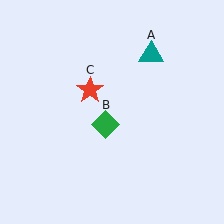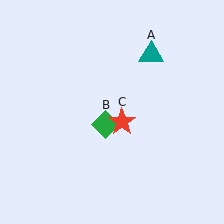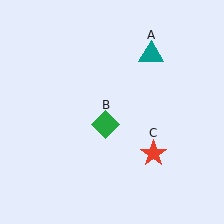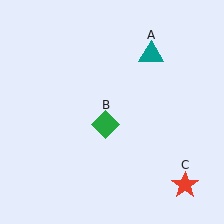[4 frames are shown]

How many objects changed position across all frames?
1 object changed position: red star (object C).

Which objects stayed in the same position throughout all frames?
Teal triangle (object A) and green diamond (object B) remained stationary.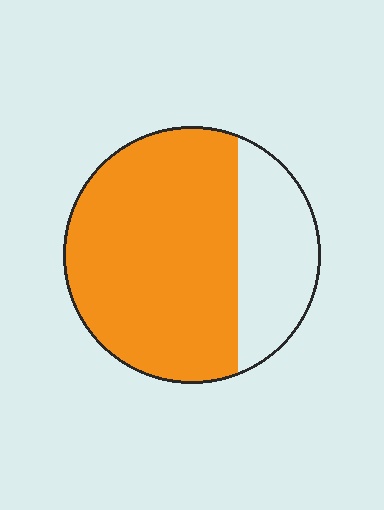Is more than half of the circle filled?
Yes.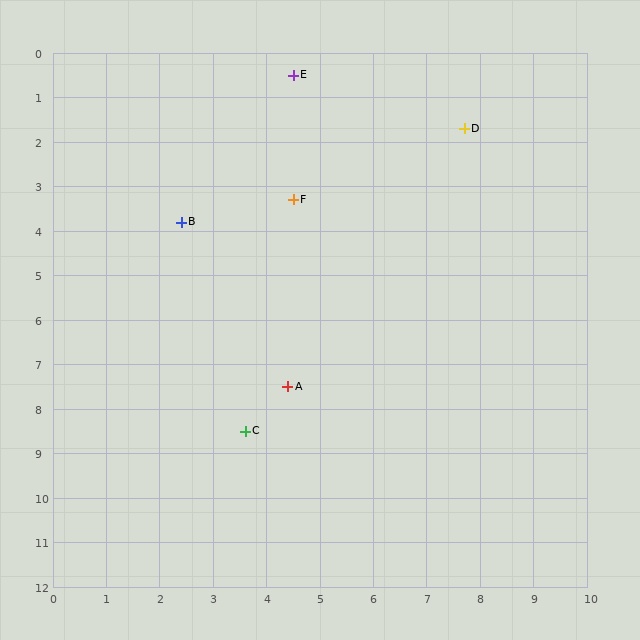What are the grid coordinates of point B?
Point B is at approximately (2.4, 3.8).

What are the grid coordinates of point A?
Point A is at approximately (4.4, 7.5).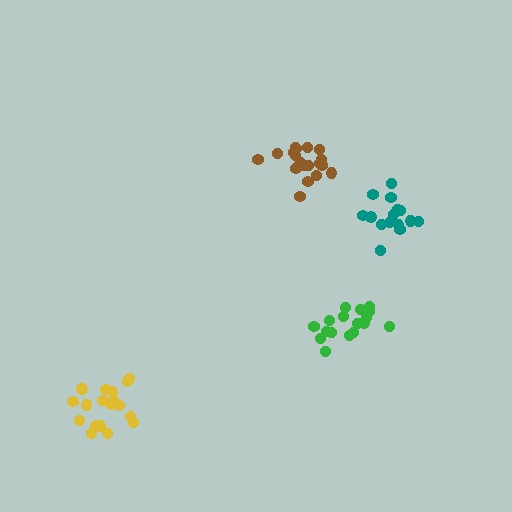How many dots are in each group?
Group 1: 15 dots, Group 2: 20 dots, Group 3: 17 dots, Group 4: 19 dots (71 total).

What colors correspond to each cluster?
The clusters are colored: teal, brown, green, yellow.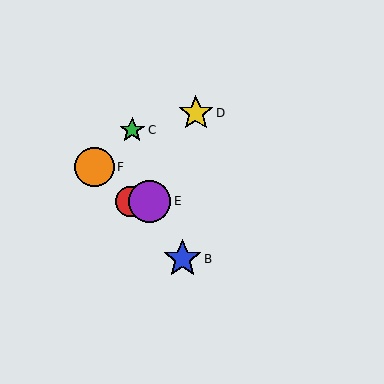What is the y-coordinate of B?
Object B is at y≈259.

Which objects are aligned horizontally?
Objects A, E are aligned horizontally.